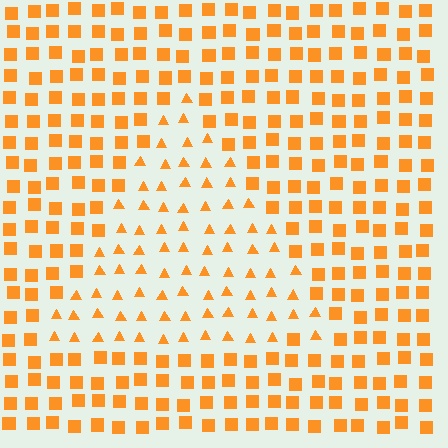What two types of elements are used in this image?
The image uses triangles inside the triangle region and squares outside it.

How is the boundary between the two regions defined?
The boundary is defined by a change in element shape: triangles inside vs. squares outside. All elements share the same color and spacing.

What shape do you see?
I see a triangle.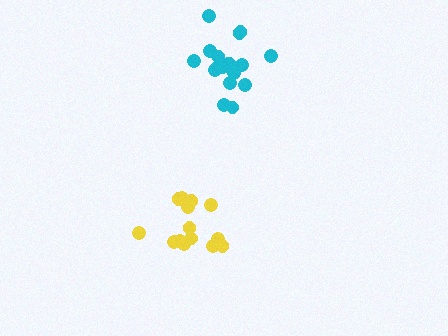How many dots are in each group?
Group 1: 14 dots, Group 2: 17 dots (31 total).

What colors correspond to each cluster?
The clusters are colored: yellow, cyan.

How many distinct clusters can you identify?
There are 2 distinct clusters.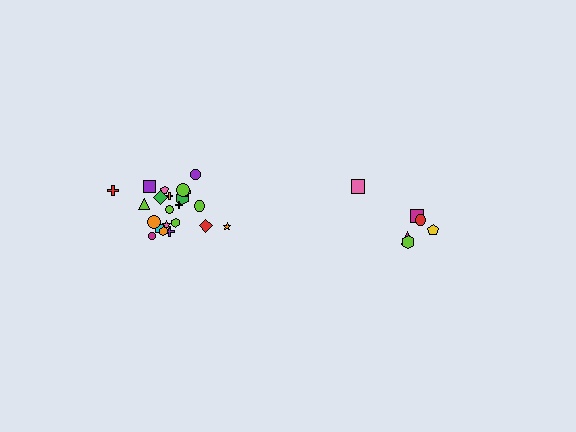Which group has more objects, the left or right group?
The left group.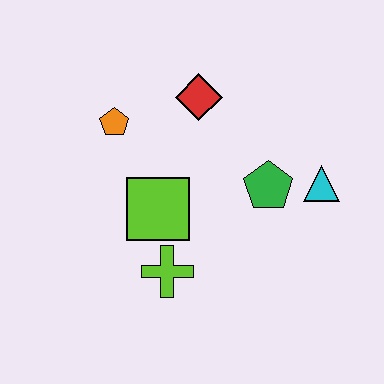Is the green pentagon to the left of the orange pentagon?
No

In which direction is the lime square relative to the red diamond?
The lime square is below the red diamond.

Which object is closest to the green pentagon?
The cyan triangle is closest to the green pentagon.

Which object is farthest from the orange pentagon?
The cyan triangle is farthest from the orange pentagon.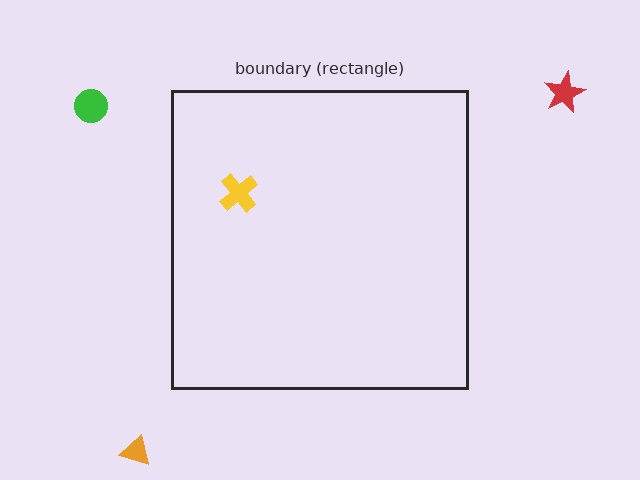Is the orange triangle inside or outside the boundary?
Outside.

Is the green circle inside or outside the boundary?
Outside.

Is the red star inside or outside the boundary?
Outside.